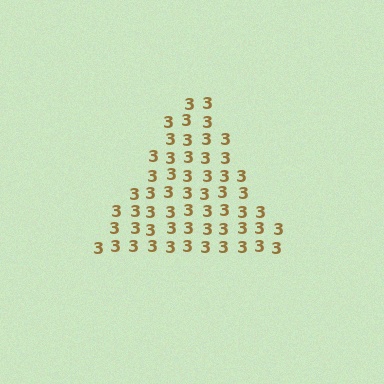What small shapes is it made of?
It is made of small digit 3's.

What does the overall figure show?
The overall figure shows a triangle.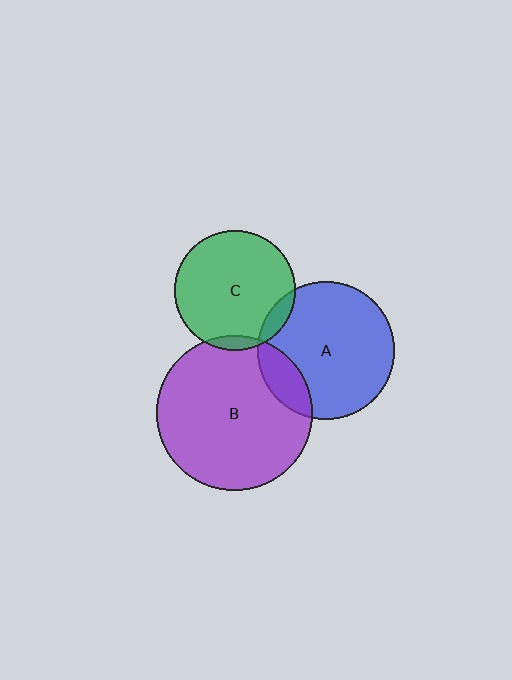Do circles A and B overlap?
Yes.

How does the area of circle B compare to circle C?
Approximately 1.7 times.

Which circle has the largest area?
Circle B (purple).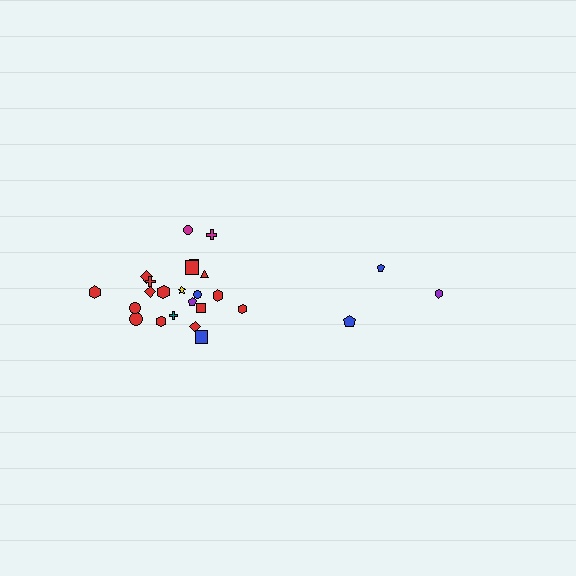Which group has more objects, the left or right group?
The left group.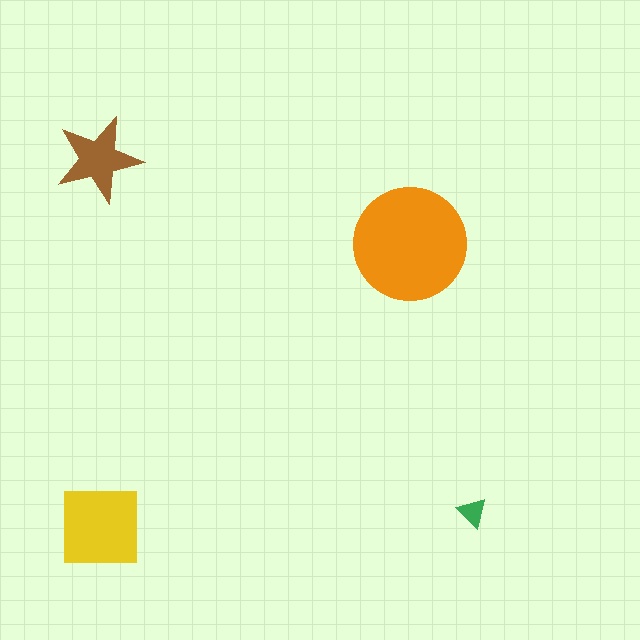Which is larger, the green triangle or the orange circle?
The orange circle.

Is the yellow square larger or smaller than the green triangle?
Larger.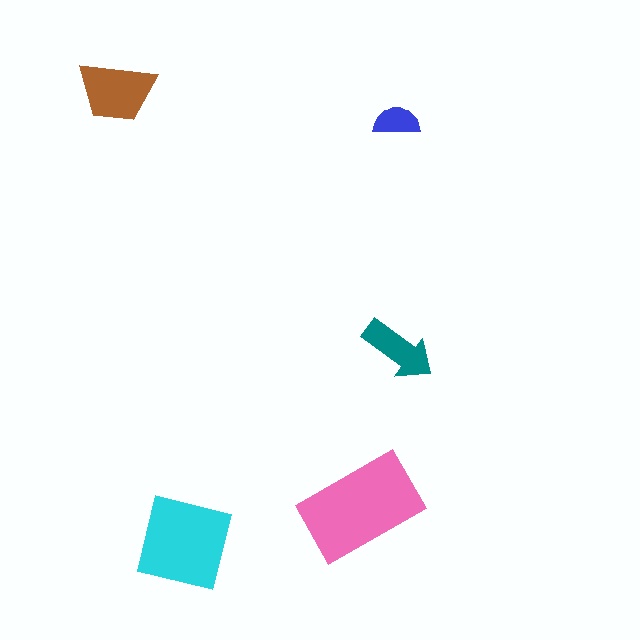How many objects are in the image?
There are 5 objects in the image.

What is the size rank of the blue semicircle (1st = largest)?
5th.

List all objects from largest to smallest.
The pink rectangle, the cyan square, the brown trapezoid, the teal arrow, the blue semicircle.